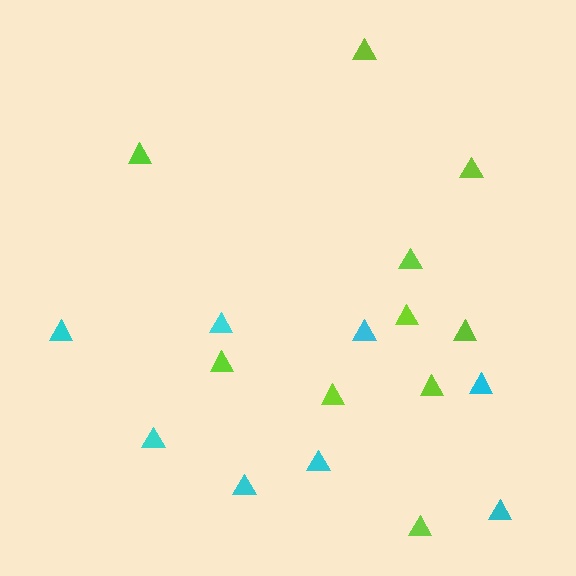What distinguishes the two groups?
There are 2 groups: one group of lime triangles (10) and one group of cyan triangles (8).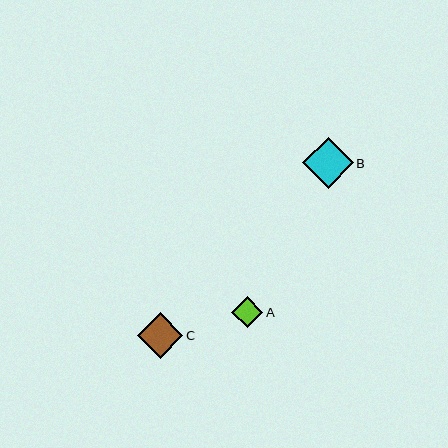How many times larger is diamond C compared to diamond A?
Diamond C is approximately 1.5 times the size of diamond A.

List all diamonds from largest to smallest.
From largest to smallest: B, C, A.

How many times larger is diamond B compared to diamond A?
Diamond B is approximately 1.6 times the size of diamond A.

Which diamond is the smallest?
Diamond A is the smallest with a size of approximately 31 pixels.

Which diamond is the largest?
Diamond B is the largest with a size of approximately 50 pixels.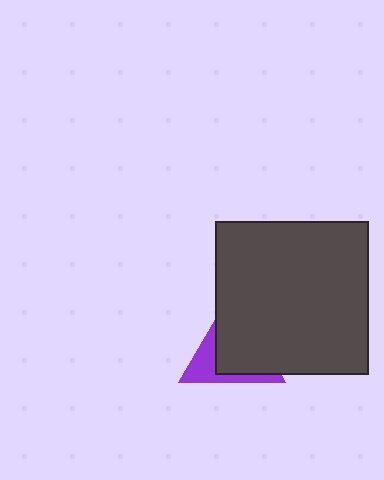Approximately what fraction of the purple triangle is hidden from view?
Roughly 65% of the purple triangle is hidden behind the dark gray square.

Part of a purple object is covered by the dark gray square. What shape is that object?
It is a triangle.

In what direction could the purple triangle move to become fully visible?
The purple triangle could move toward the lower-left. That would shift it out from behind the dark gray square entirely.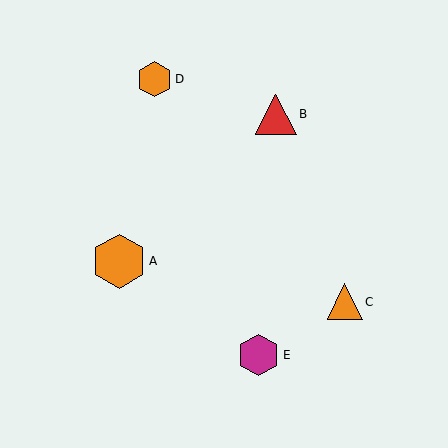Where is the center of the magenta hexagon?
The center of the magenta hexagon is at (259, 355).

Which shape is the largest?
The orange hexagon (labeled A) is the largest.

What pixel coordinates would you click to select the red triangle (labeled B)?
Click at (276, 114) to select the red triangle B.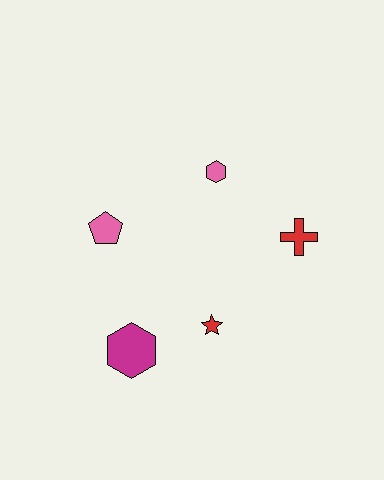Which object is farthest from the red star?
The pink hexagon is farthest from the red star.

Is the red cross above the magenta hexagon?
Yes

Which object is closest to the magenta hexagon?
The red star is closest to the magenta hexagon.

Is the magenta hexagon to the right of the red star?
No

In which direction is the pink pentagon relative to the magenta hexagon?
The pink pentagon is above the magenta hexagon.